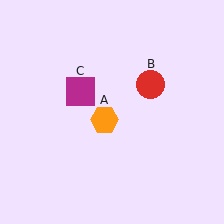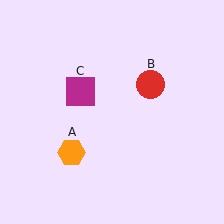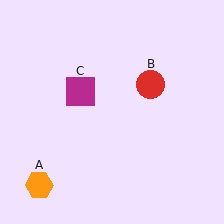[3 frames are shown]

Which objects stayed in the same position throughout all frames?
Red circle (object B) and magenta square (object C) remained stationary.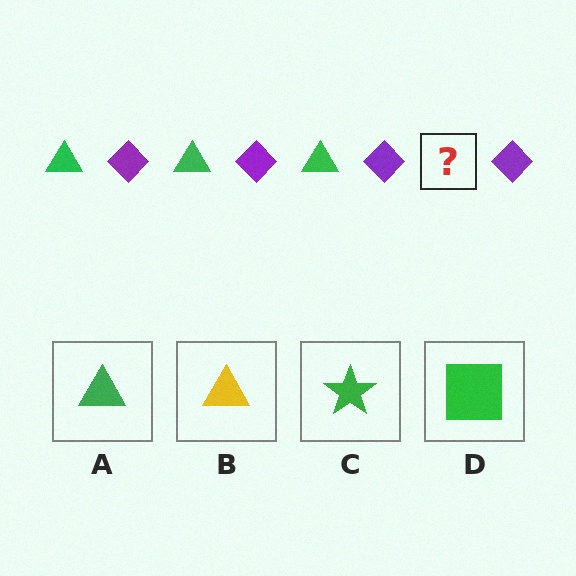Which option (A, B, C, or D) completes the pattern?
A.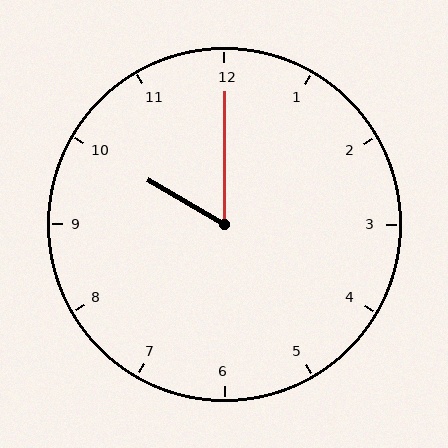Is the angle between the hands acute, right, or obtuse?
It is acute.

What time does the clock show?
10:00.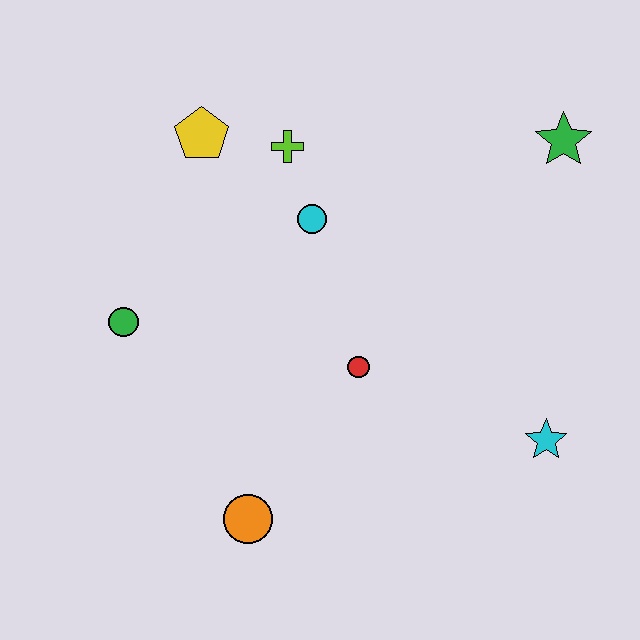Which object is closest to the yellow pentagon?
The lime cross is closest to the yellow pentagon.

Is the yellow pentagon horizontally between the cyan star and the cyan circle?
No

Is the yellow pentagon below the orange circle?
No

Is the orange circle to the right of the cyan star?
No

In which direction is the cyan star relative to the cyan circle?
The cyan star is to the right of the cyan circle.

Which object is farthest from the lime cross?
The cyan star is farthest from the lime cross.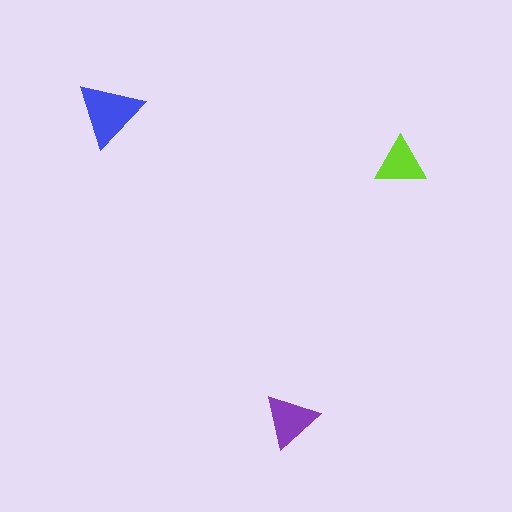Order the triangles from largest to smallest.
the blue one, the purple one, the lime one.